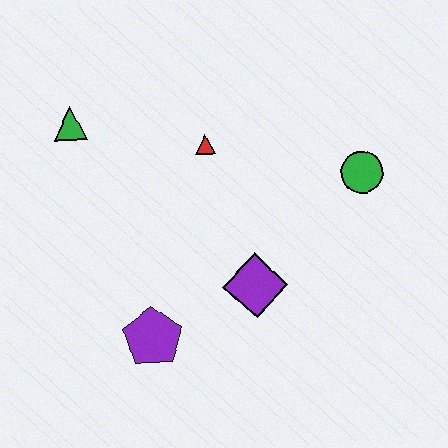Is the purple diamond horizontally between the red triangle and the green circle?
Yes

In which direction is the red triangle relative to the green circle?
The red triangle is to the left of the green circle.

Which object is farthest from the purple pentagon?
The green circle is farthest from the purple pentagon.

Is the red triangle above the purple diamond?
Yes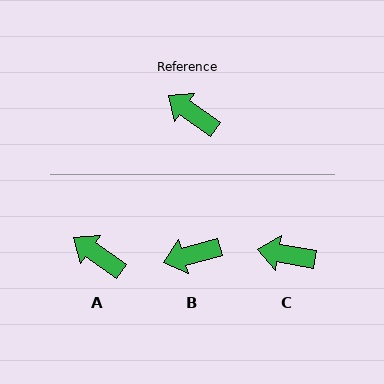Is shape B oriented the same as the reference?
No, it is off by about 51 degrees.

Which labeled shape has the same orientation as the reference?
A.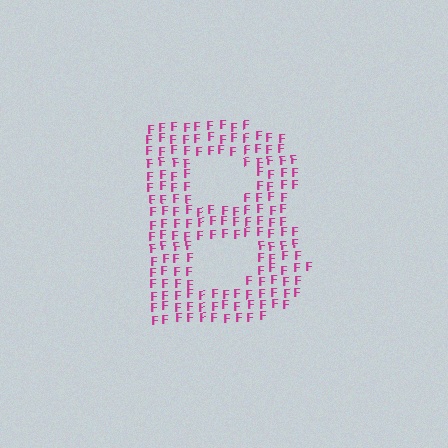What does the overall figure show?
The overall figure shows the letter B.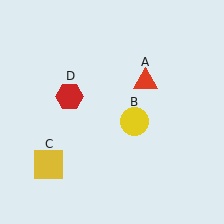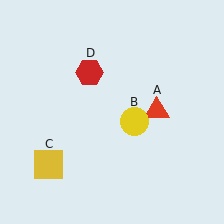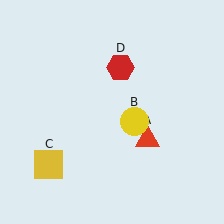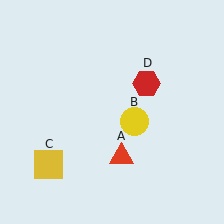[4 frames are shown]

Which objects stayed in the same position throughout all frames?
Yellow circle (object B) and yellow square (object C) remained stationary.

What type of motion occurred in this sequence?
The red triangle (object A), red hexagon (object D) rotated clockwise around the center of the scene.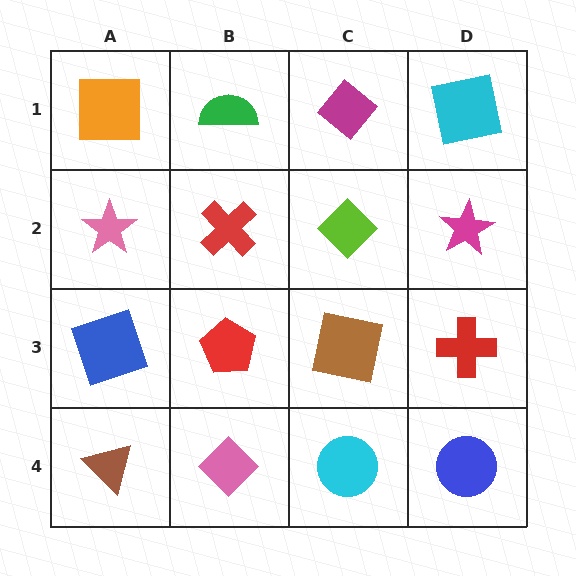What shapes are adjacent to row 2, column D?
A cyan square (row 1, column D), a red cross (row 3, column D), a lime diamond (row 2, column C).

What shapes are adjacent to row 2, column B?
A green semicircle (row 1, column B), a red pentagon (row 3, column B), a pink star (row 2, column A), a lime diamond (row 2, column C).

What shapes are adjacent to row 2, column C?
A magenta diamond (row 1, column C), a brown square (row 3, column C), a red cross (row 2, column B), a magenta star (row 2, column D).